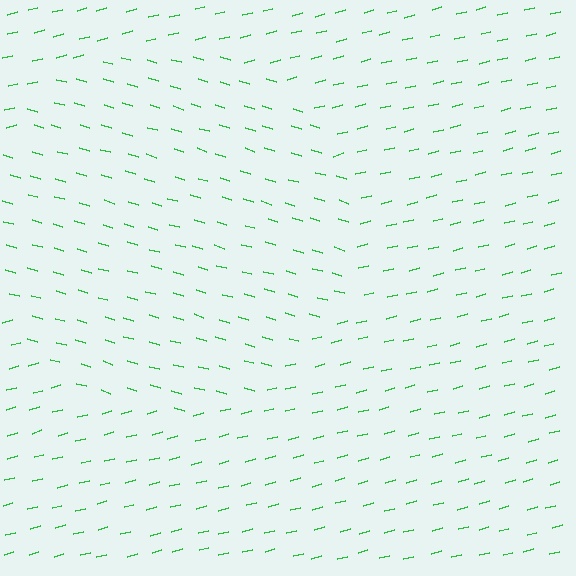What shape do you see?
I see a circle.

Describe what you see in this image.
The image is filled with small green line segments. A circle region in the image has lines oriented differently from the surrounding lines, creating a visible texture boundary.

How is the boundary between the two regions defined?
The boundary is defined purely by a change in line orientation (approximately 31 degrees difference). All lines are the same color and thickness.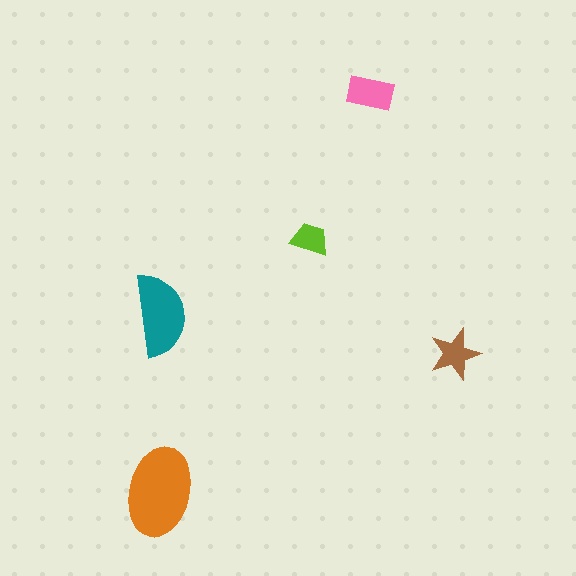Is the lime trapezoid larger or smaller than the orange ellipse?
Smaller.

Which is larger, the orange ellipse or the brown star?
The orange ellipse.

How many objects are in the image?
There are 5 objects in the image.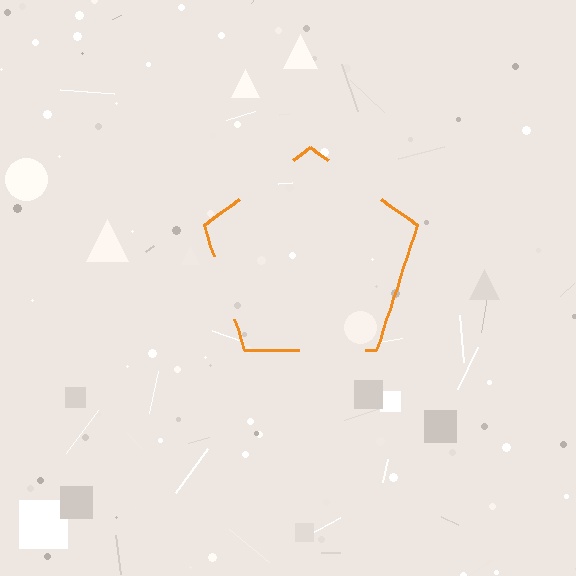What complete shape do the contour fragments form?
The contour fragments form a pentagon.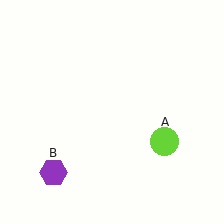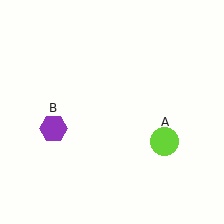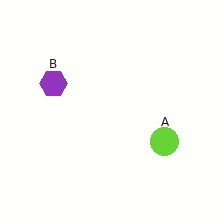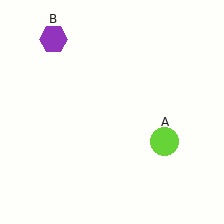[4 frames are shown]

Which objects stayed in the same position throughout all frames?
Lime circle (object A) remained stationary.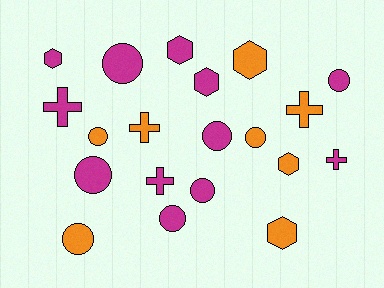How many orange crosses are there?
There are 2 orange crosses.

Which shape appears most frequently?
Circle, with 9 objects.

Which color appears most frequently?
Magenta, with 12 objects.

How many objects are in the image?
There are 20 objects.